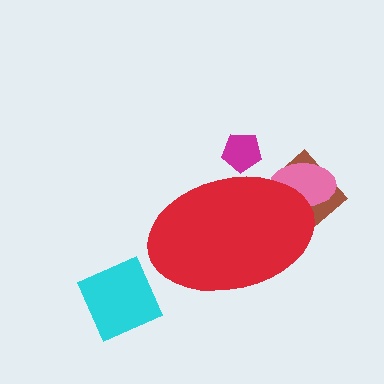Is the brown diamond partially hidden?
Yes, the brown diamond is partially hidden behind the red ellipse.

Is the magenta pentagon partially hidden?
Yes, the magenta pentagon is partially hidden behind the red ellipse.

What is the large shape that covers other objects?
A red ellipse.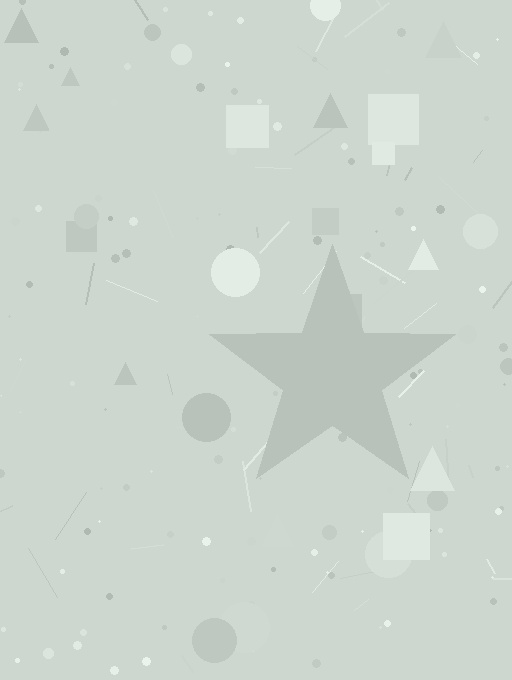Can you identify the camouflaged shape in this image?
The camouflaged shape is a star.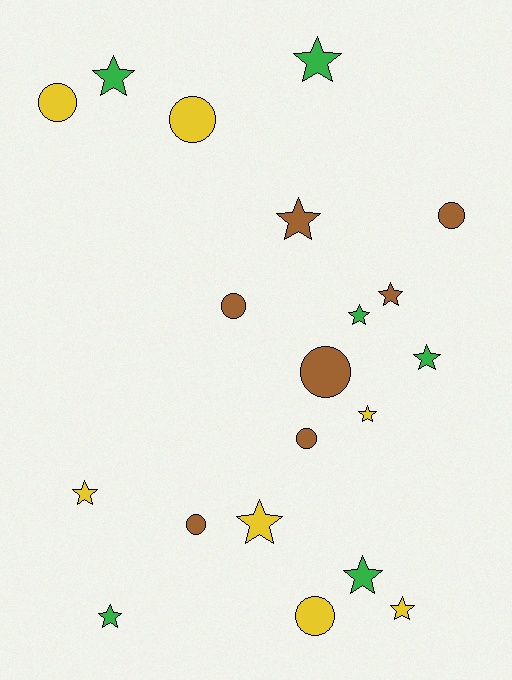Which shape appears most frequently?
Star, with 12 objects.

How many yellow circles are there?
There are 3 yellow circles.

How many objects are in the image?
There are 20 objects.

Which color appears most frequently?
Yellow, with 7 objects.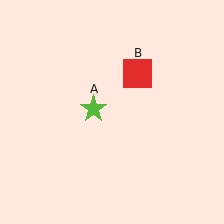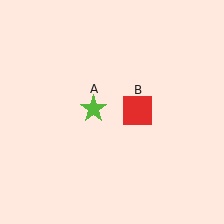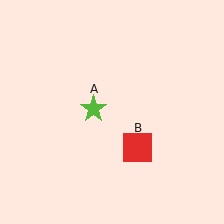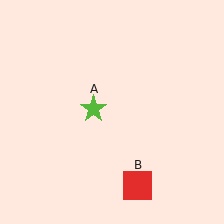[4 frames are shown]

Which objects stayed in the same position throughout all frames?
Lime star (object A) remained stationary.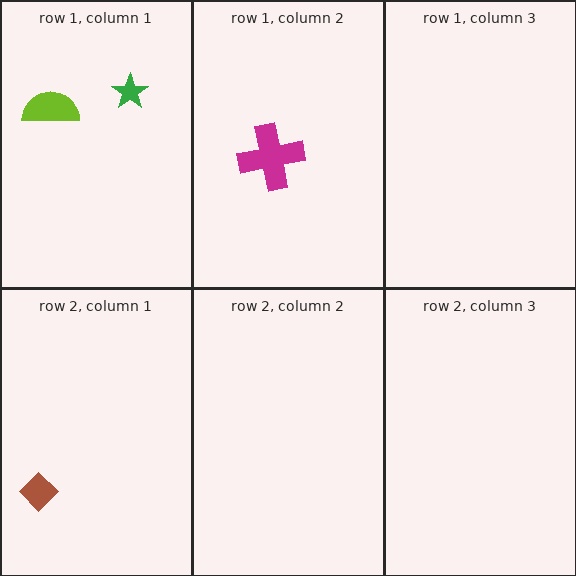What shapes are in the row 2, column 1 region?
The brown diamond.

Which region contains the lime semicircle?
The row 1, column 1 region.